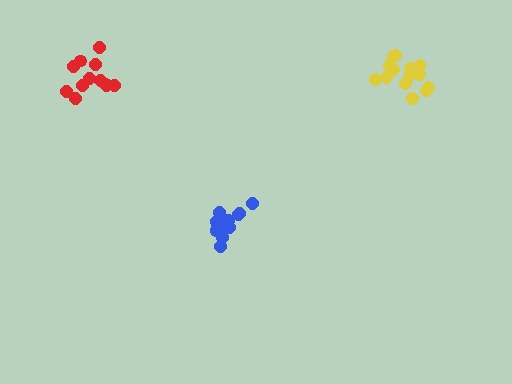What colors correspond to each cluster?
The clusters are colored: red, blue, yellow.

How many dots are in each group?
Group 1: 12 dots, Group 2: 18 dots, Group 3: 14 dots (44 total).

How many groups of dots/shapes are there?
There are 3 groups.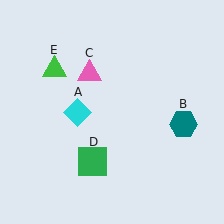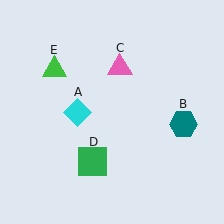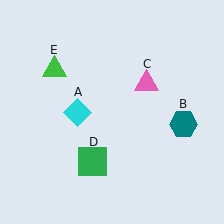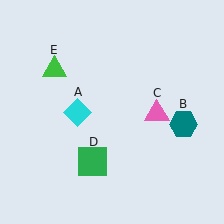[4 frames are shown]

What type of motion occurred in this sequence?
The pink triangle (object C) rotated clockwise around the center of the scene.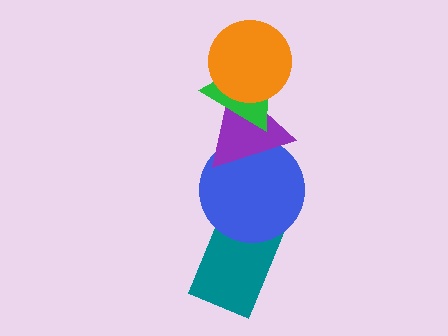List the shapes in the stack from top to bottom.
From top to bottom: the orange circle, the green triangle, the purple triangle, the blue circle, the teal rectangle.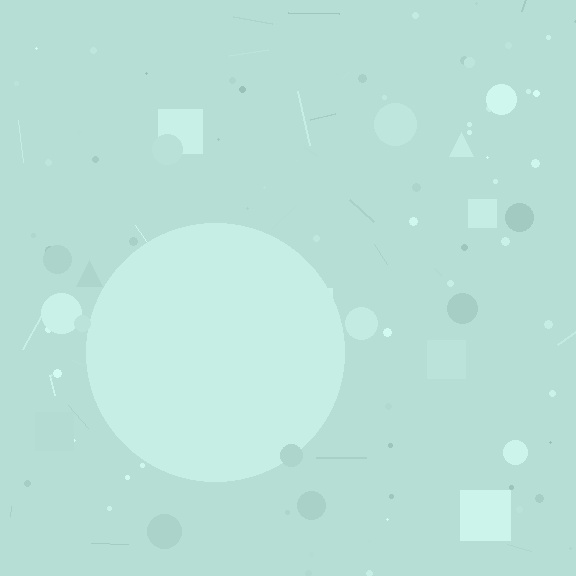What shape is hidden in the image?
A circle is hidden in the image.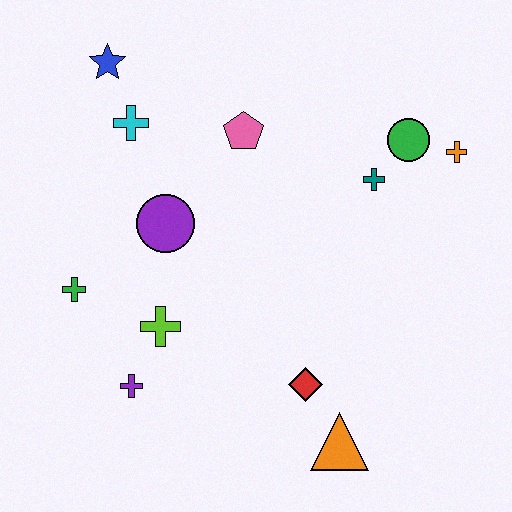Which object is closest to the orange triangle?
The red diamond is closest to the orange triangle.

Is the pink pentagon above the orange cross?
Yes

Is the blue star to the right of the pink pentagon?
No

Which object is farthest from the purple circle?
The orange cross is farthest from the purple circle.